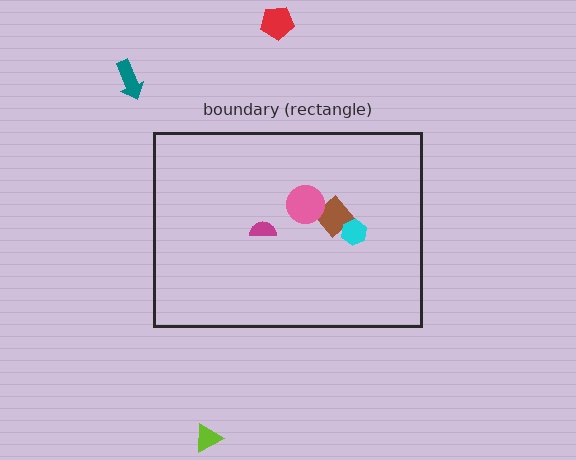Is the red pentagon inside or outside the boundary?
Outside.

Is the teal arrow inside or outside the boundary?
Outside.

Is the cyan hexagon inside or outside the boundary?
Inside.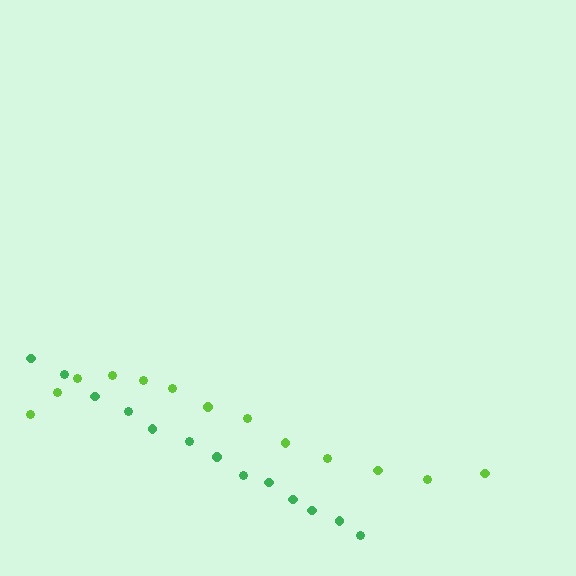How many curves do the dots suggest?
There are 2 distinct paths.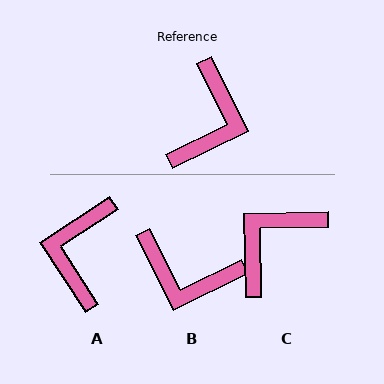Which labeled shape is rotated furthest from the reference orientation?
A, about 173 degrees away.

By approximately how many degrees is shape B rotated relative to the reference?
Approximately 90 degrees clockwise.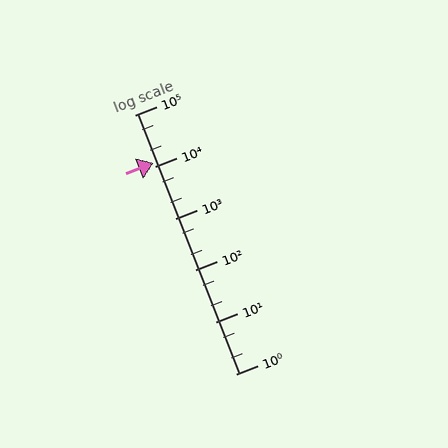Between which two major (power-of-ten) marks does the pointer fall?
The pointer is between 10000 and 100000.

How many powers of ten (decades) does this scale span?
The scale spans 5 decades, from 1 to 100000.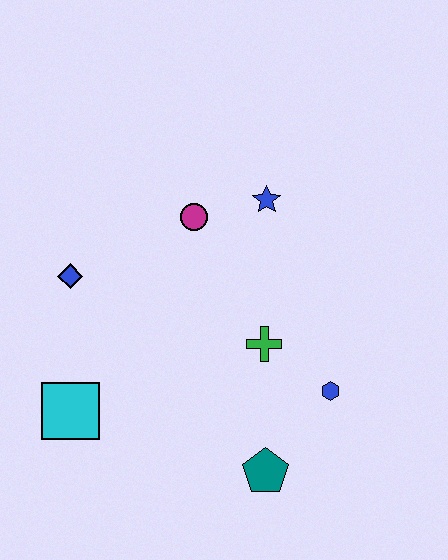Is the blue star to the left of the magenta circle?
No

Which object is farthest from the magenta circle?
The teal pentagon is farthest from the magenta circle.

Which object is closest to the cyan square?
The blue diamond is closest to the cyan square.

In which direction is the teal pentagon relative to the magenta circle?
The teal pentagon is below the magenta circle.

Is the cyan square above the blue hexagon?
No